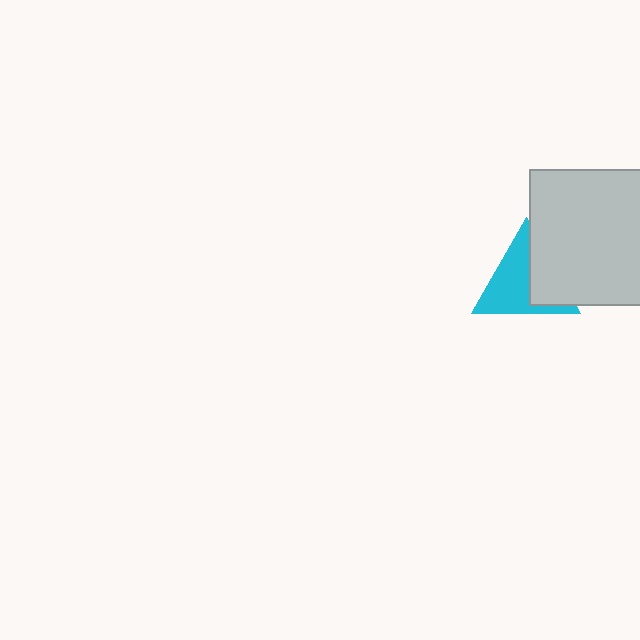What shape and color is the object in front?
The object in front is a light gray square.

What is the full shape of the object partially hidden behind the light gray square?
The partially hidden object is a cyan triangle.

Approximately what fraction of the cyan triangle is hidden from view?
Roughly 37% of the cyan triangle is hidden behind the light gray square.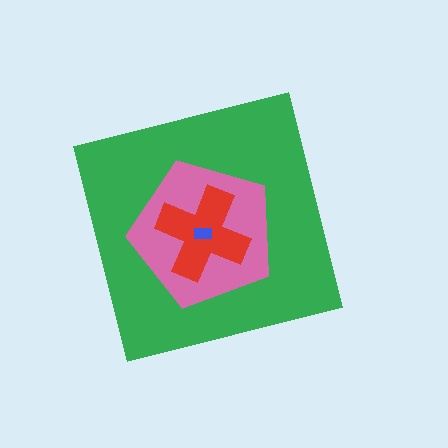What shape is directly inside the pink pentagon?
The red cross.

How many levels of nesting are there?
4.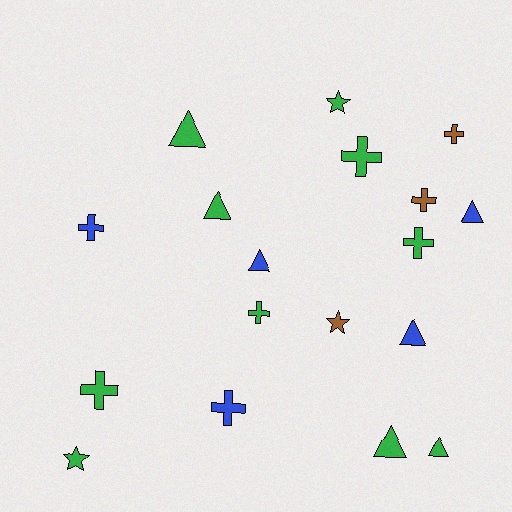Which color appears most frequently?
Green, with 10 objects.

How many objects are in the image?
There are 18 objects.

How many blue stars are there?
There are no blue stars.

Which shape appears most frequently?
Cross, with 8 objects.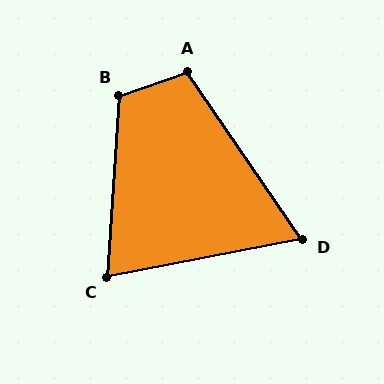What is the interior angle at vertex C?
Approximately 75 degrees (acute).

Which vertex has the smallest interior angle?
D, at approximately 66 degrees.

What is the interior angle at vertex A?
Approximately 105 degrees (obtuse).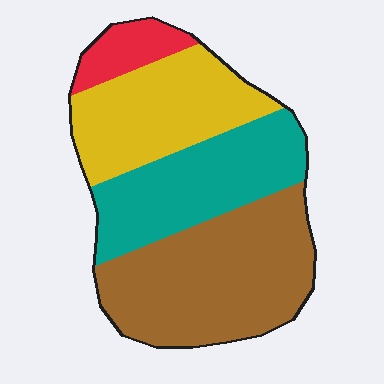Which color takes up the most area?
Brown, at roughly 40%.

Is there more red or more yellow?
Yellow.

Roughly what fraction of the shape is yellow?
Yellow covers about 25% of the shape.